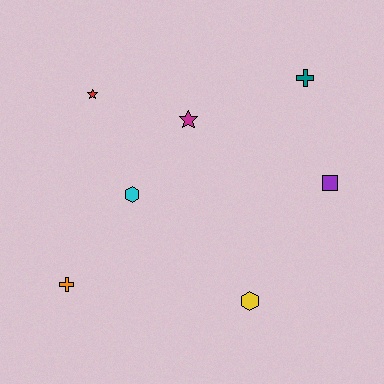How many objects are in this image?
There are 7 objects.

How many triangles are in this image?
There are no triangles.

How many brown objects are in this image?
There are no brown objects.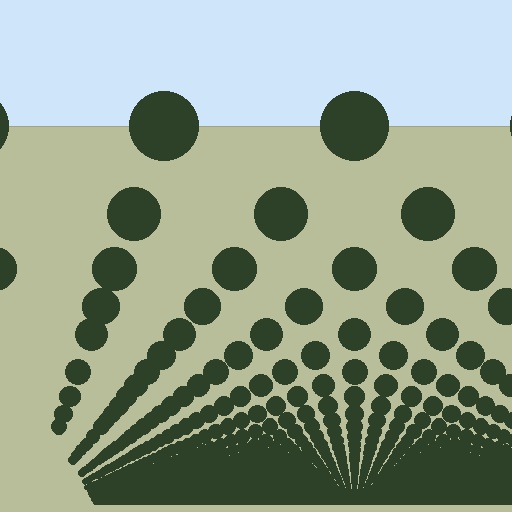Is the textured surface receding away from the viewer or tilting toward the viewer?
The surface appears to tilt toward the viewer. Texture elements get larger and sparser toward the top.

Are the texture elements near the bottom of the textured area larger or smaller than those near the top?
Smaller. The gradient is inverted — elements near the bottom are smaller and denser.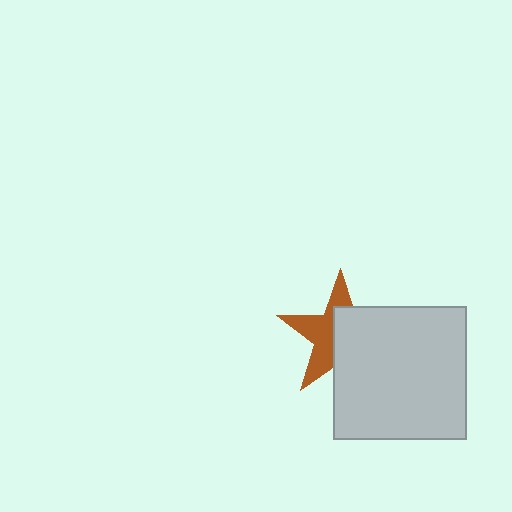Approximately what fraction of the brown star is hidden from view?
Roughly 53% of the brown star is hidden behind the light gray rectangle.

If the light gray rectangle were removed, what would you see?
You would see the complete brown star.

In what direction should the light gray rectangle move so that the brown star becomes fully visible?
The light gray rectangle should move toward the lower-right. That is the shortest direction to clear the overlap and leave the brown star fully visible.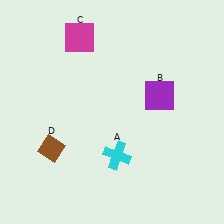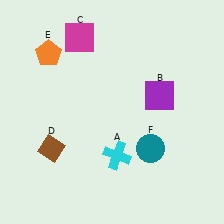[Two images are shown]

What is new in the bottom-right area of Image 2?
A teal circle (F) was added in the bottom-right area of Image 2.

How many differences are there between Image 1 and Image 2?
There are 2 differences between the two images.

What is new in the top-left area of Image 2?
An orange pentagon (E) was added in the top-left area of Image 2.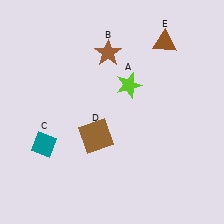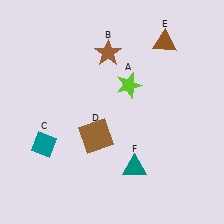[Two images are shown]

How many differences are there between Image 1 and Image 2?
There is 1 difference between the two images.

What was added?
A teal triangle (F) was added in Image 2.